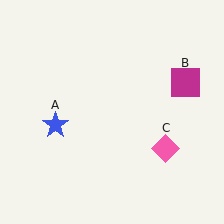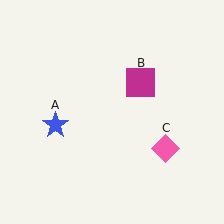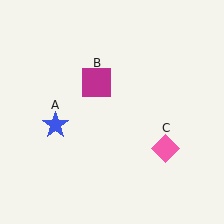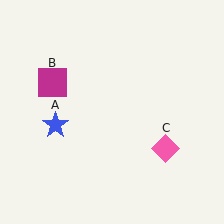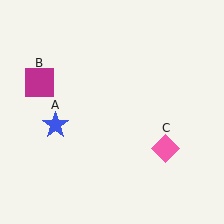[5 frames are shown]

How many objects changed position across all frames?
1 object changed position: magenta square (object B).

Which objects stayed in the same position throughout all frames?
Blue star (object A) and pink diamond (object C) remained stationary.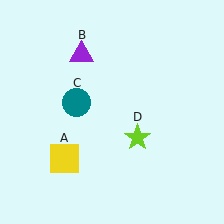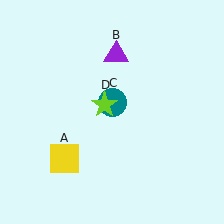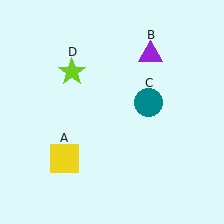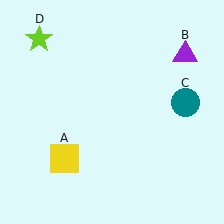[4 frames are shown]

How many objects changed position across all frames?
3 objects changed position: purple triangle (object B), teal circle (object C), lime star (object D).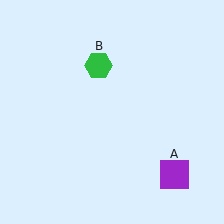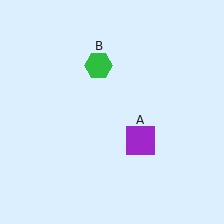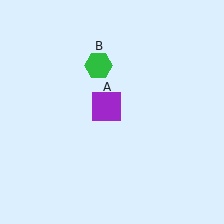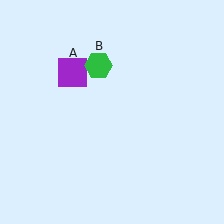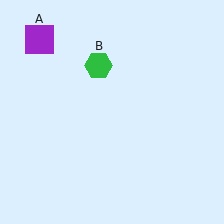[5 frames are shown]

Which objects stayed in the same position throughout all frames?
Green hexagon (object B) remained stationary.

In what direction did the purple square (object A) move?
The purple square (object A) moved up and to the left.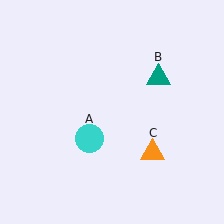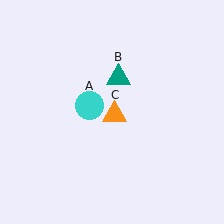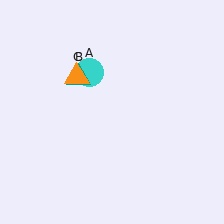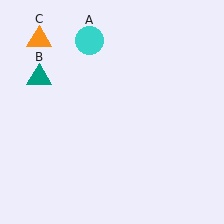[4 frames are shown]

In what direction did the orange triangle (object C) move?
The orange triangle (object C) moved up and to the left.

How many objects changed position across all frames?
3 objects changed position: cyan circle (object A), teal triangle (object B), orange triangle (object C).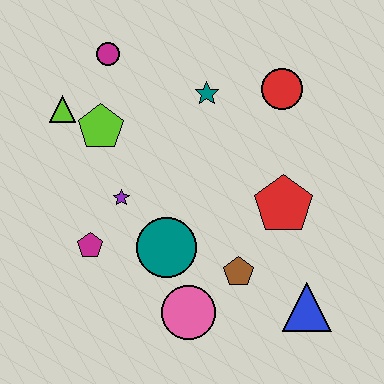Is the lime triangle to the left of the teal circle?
Yes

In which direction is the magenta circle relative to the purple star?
The magenta circle is above the purple star.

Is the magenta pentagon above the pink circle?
Yes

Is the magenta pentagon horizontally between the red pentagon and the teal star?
No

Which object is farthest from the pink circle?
The magenta circle is farthest from the pink circle.